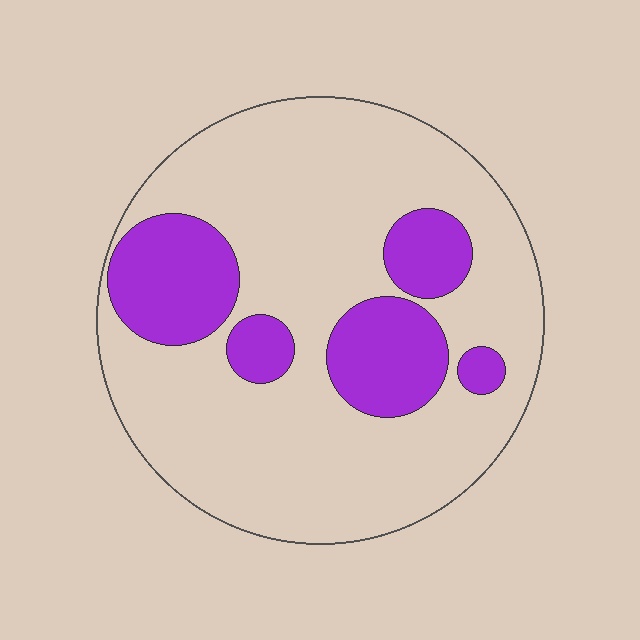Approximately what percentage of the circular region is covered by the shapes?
Approximately 25%.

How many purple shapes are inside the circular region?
5.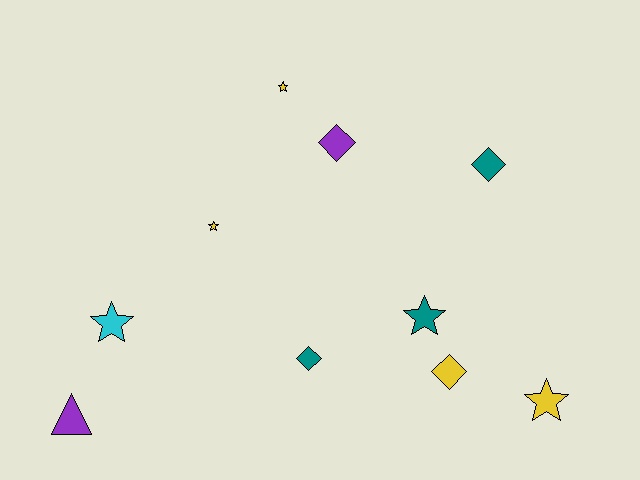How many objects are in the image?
There are 10 objects.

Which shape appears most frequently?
Star, with 5 objects.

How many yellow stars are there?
There are 3 yellow stars.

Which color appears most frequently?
Yellow, with 4 objects.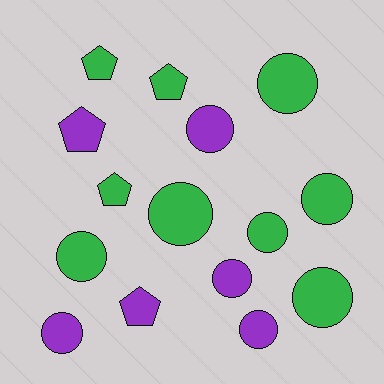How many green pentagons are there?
There are 3 green pentagons.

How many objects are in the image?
There are 15 objects.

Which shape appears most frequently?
Circle, with 10 objects.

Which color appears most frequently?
Green, with 9 objects.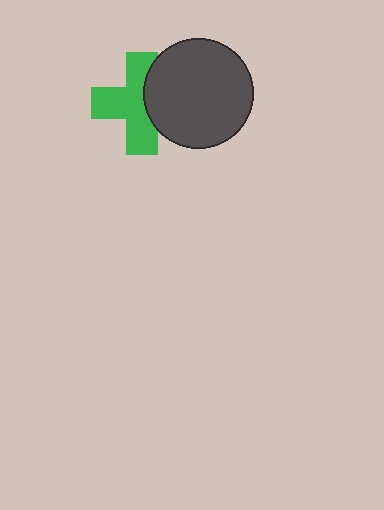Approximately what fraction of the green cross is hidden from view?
Roughly 34% of the green cross is hidden behind the dark gray circle.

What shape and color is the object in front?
The object in front is a dark gray circle.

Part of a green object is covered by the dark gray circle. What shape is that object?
It is a cross.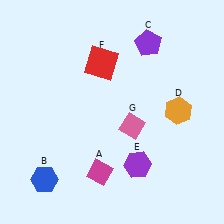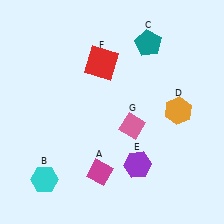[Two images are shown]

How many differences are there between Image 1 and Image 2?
There are 2 differences between the two images.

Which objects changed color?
B changed from blue to cyan. C changed from purple to teal.